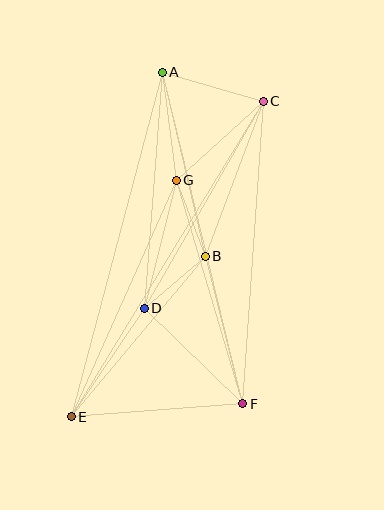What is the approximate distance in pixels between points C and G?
The distance between C and G is approximately 117 pixels.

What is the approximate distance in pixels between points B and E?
The distance between B and E is approximately 209 pixels.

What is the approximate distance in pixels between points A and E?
The distance between A and E is approximately 356 pixels.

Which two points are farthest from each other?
Points C and E are farthest from each other.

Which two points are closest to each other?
Points B and D are closest to each other.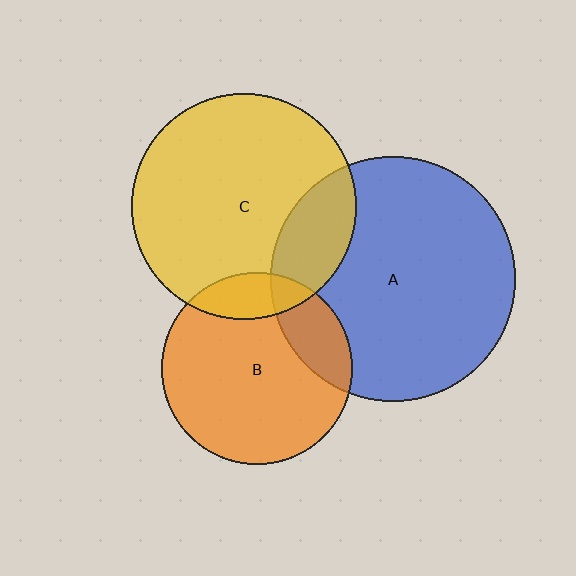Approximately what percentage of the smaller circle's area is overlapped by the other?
Approximately 20%.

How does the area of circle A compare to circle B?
Approximately 1.6 times.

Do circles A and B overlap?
Yes.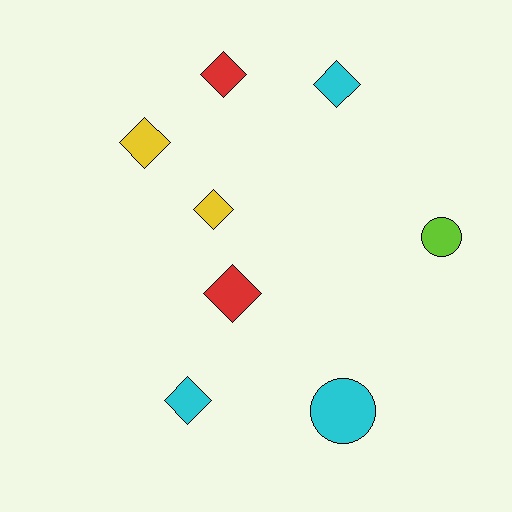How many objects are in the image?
There are 8 objects.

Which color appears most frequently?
Cyan, with 3 objects.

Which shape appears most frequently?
Diamond, with 6 objects.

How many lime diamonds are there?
There are no lime diamonds.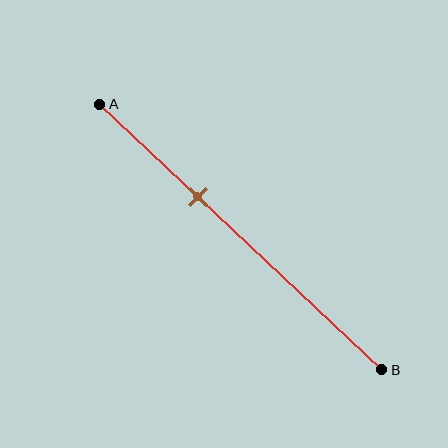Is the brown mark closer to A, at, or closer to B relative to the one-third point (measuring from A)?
The brown mark is approximately at the one-third point of segment AB.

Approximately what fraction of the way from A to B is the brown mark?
The brown mark is approximately 35% of the way from A to B.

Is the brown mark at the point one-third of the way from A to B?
Yes, the mark is approximately at the one-third point.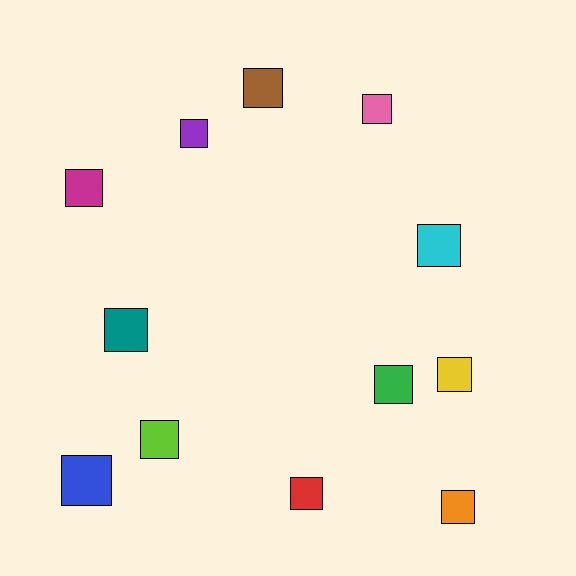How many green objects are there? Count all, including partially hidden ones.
There is 1 green object.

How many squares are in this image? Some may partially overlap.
There are 12 squares.